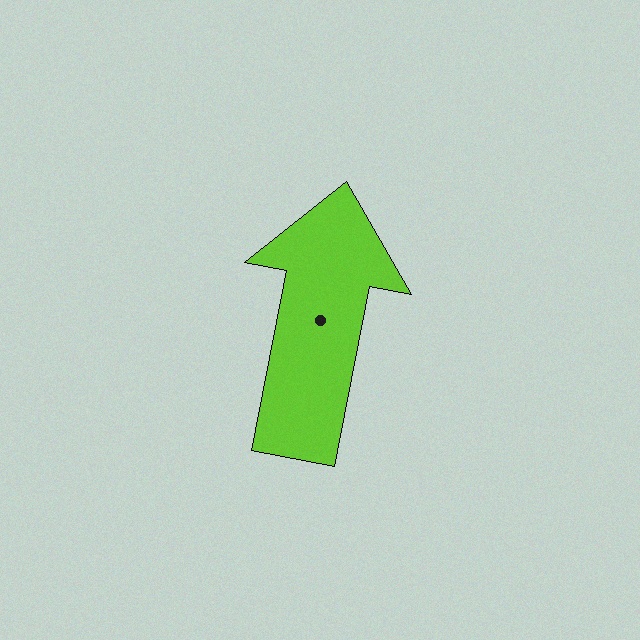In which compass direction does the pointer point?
North.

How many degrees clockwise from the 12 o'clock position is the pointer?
Approximately 11 degrees.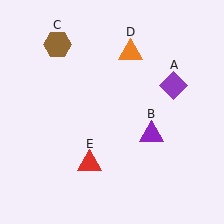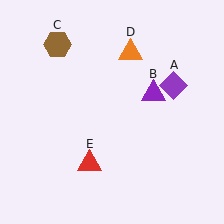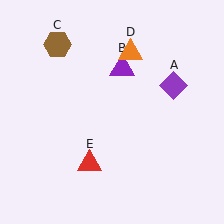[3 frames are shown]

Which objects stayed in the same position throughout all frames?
Purple diamond (object A) and brown hexagon (object C) and orange triangle (object D) and red triangle (object E) remained stationary.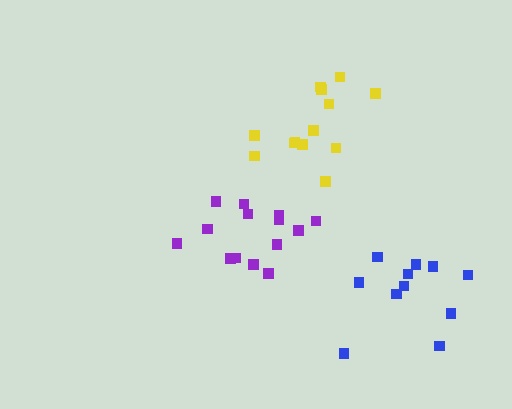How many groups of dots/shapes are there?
There are 3 groups.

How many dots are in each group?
Group 1: 13 dots, Group 2: 14 dots, Group 3: 11 dots (38 total).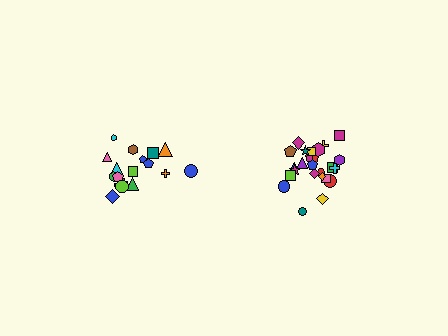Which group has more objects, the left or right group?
The right group.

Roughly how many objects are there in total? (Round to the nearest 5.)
Roughly 45 objects in total.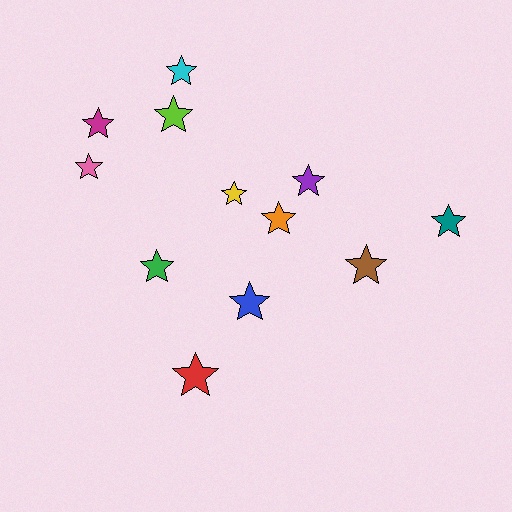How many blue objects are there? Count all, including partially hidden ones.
There is 1 blue object.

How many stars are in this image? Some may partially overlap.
There are 12 stars.